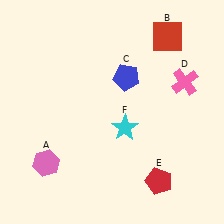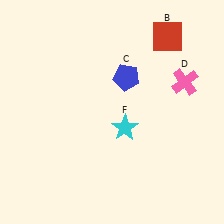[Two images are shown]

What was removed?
The pink hexagon (A), the red pentagon (E) were removed in Image 2.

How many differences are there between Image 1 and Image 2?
There are 2 differences between the two images.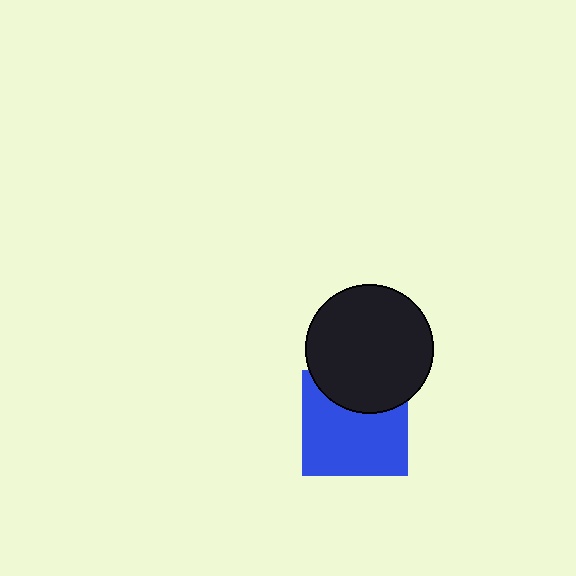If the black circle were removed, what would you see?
You would see the complete blue square.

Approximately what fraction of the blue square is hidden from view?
Roughly 31% of the blue square is hidden behind the black circle.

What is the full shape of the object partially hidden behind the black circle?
The partially hidden object is a blue square.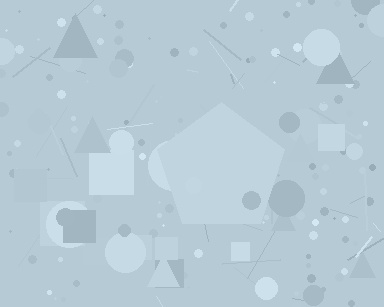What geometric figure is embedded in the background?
A pentagon is embedded in the background.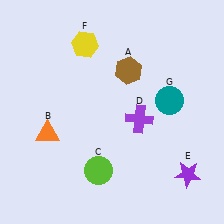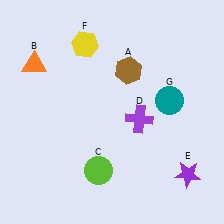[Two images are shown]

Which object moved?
The orange triangle (B) moved up.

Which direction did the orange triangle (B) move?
The orange triangle (B) moved up.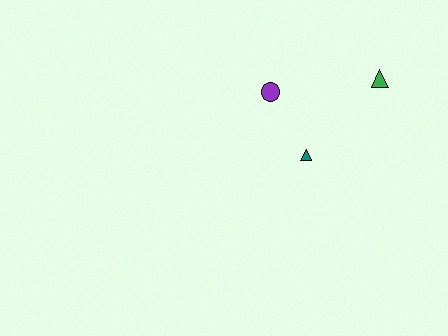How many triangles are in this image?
There are 2 triangles.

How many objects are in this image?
There are 3 objects.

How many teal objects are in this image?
There is 1 teal object.